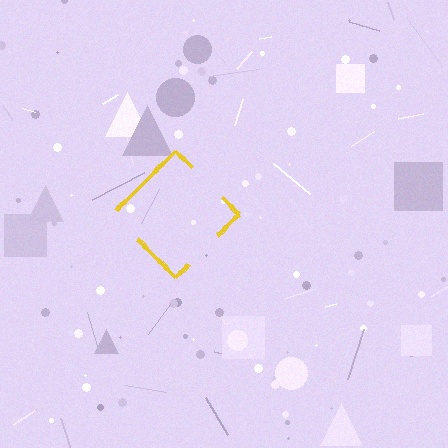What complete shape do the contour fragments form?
The contour fragments form a diamond.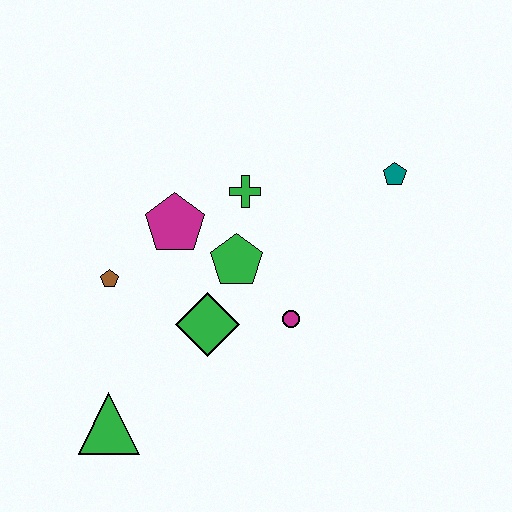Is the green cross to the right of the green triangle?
Yes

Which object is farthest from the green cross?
The green triangle is farthest from the green cross.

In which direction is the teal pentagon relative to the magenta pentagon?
The teal pentagon is to the right of the magenta pentagon.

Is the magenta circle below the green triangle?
No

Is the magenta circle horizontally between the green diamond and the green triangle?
No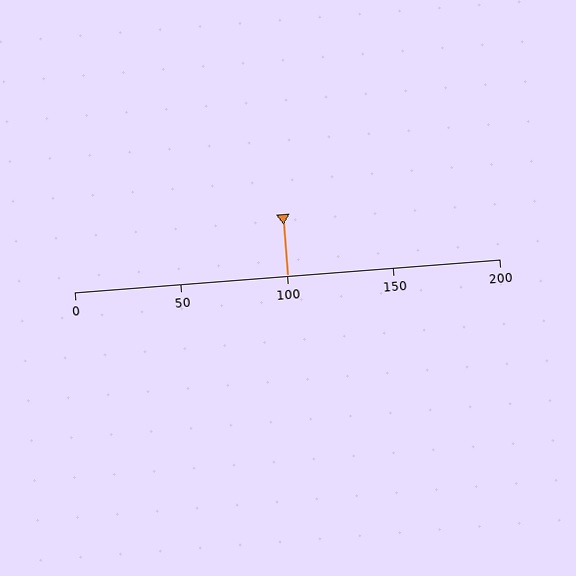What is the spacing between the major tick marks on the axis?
The major ticks are spaced 50 apart.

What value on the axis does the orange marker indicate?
The marker indicates approximately 100.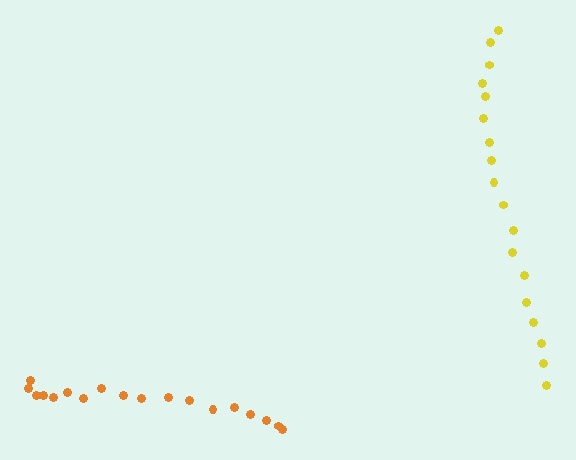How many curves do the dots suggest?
There are 2 distinct paths.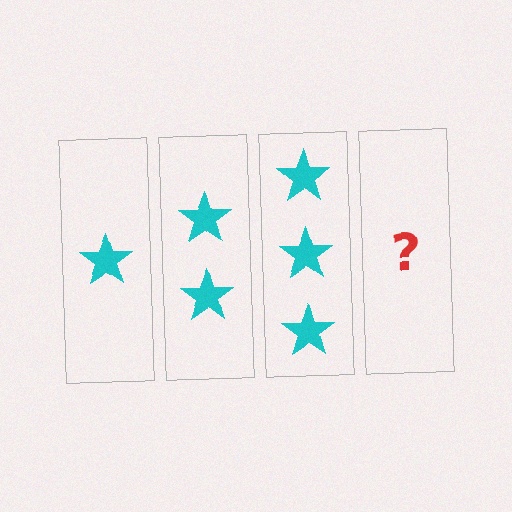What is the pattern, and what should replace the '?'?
The pattern is that each step adds one more star. The '?' should be 4 stars.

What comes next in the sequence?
The next element should be 4 stars.